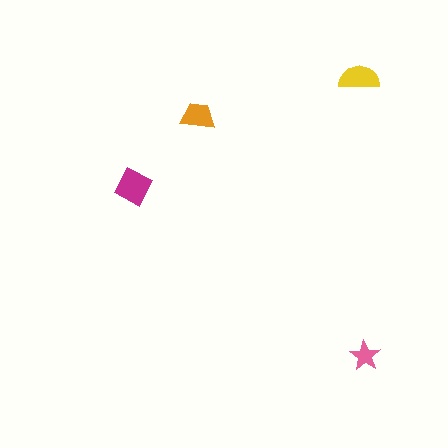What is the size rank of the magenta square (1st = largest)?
1st.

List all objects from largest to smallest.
The magenta square, the yellow semicircle, the orange trapezoid, the pink star.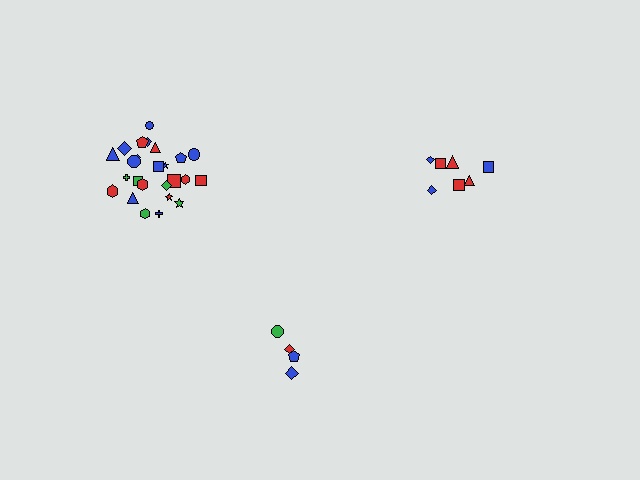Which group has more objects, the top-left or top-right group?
The top-left group.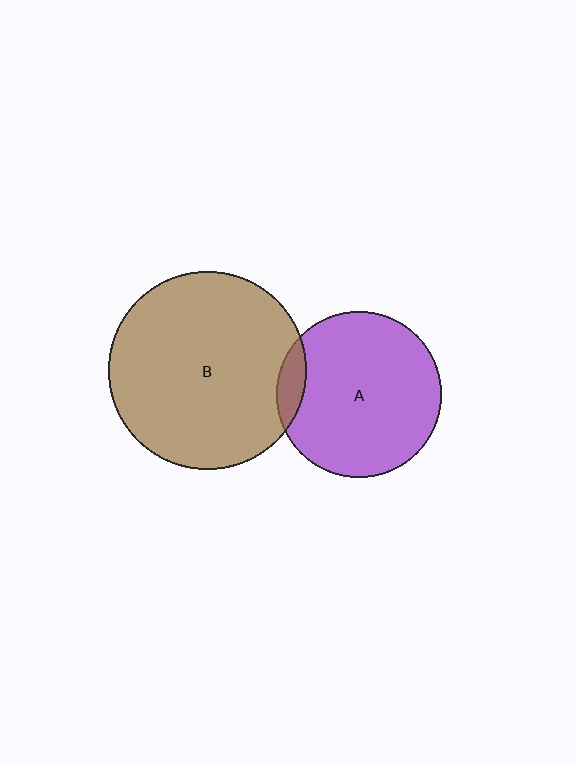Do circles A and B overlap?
Yes.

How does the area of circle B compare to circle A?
Approximately 1.4 times.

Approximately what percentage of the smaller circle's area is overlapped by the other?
Approximately 10%.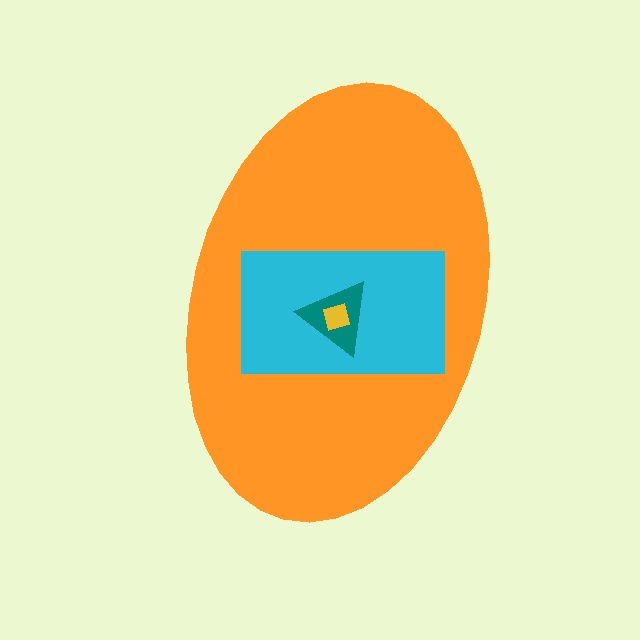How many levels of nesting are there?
4.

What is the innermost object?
The yellow square.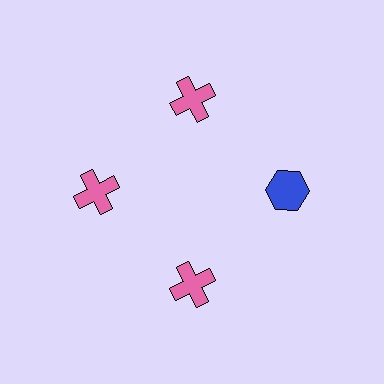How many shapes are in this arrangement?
There are 4 shapes arranged in a ring pattern.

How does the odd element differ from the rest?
It differs in both color (blue instead of pink) and shape (hexagon instead of cross).